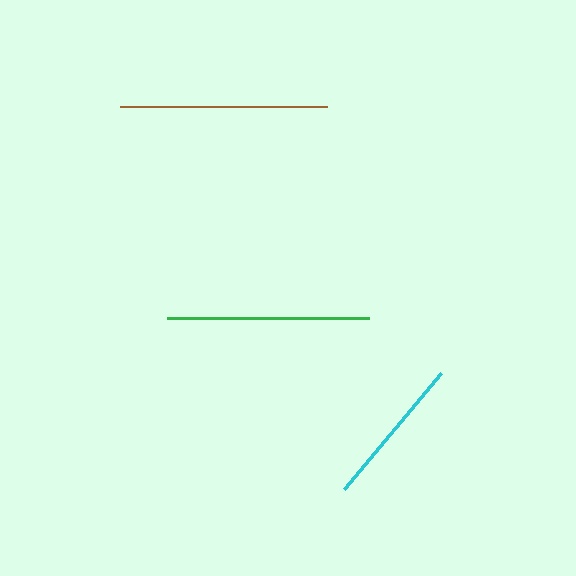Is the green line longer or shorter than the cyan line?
The green line is longer than the cyan line.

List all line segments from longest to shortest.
From longest to shortest: brown, green, cyan.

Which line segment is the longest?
The brown line is the longest at approximately 206 pixels.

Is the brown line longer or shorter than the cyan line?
The brown line is longer than the cyan line.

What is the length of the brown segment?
The brown segment is approximately 206 pixels long.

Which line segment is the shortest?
The cyan line is the shortest at approximately 152 pixels.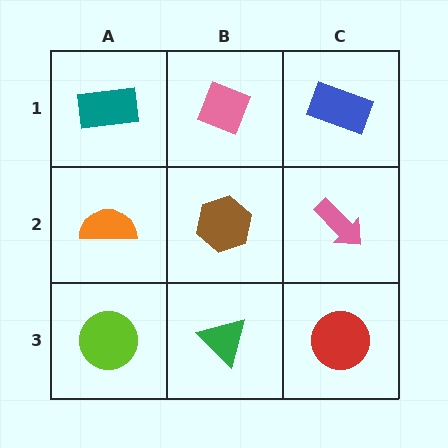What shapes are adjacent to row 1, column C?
A pink arrow (row 2, column C), a pink diamond (row 1, column B).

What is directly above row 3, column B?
A brown hexagon.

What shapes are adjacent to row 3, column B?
A brown hexagon (row 2, column B), a lime circle (row 3, column A), a red circle (row 3, column C).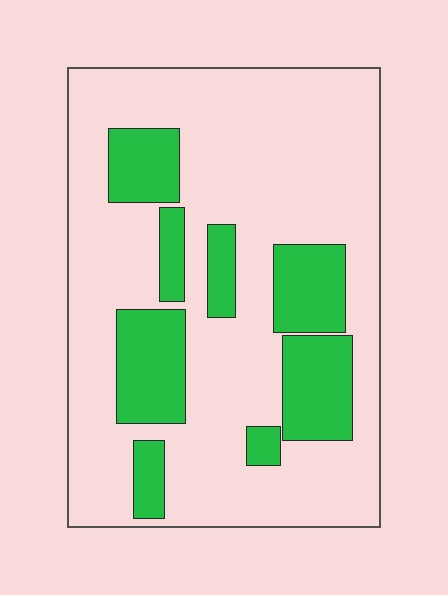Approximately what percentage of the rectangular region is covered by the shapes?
Approximately 25%.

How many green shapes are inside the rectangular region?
8.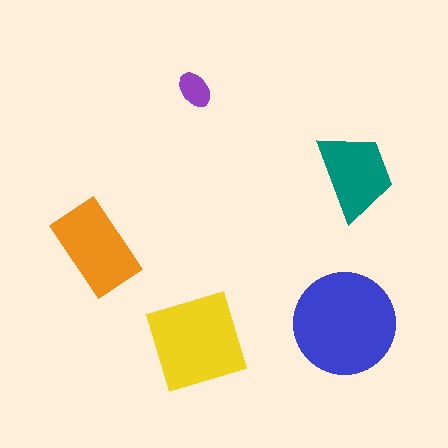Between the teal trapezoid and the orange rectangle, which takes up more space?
The orange rectangle.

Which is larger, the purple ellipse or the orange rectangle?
The orange rectangle.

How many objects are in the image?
There are 5 objects in the image.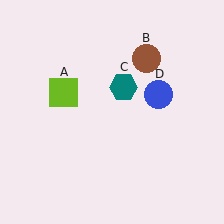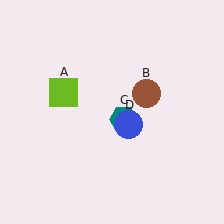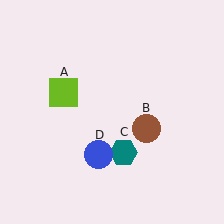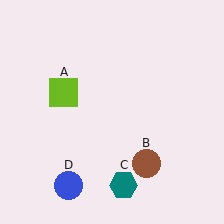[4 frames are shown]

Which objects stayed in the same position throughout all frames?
Lime square (object A) remained stationary.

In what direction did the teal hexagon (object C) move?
The teal hexagon (object C) moved down.